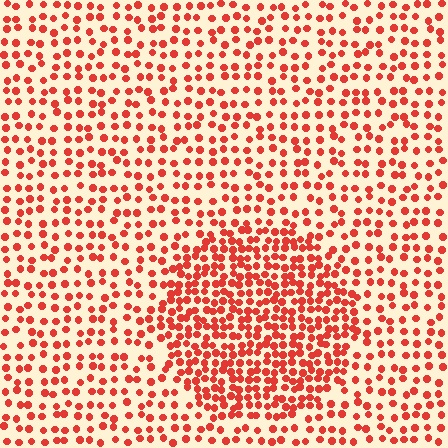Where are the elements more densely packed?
The elements are more densely packed inside the circle boundary.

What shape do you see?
I see a circle.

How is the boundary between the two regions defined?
The boundary is defined by a change in element density (approximately 1.9x ratio). All elements are the same color, size, and shape.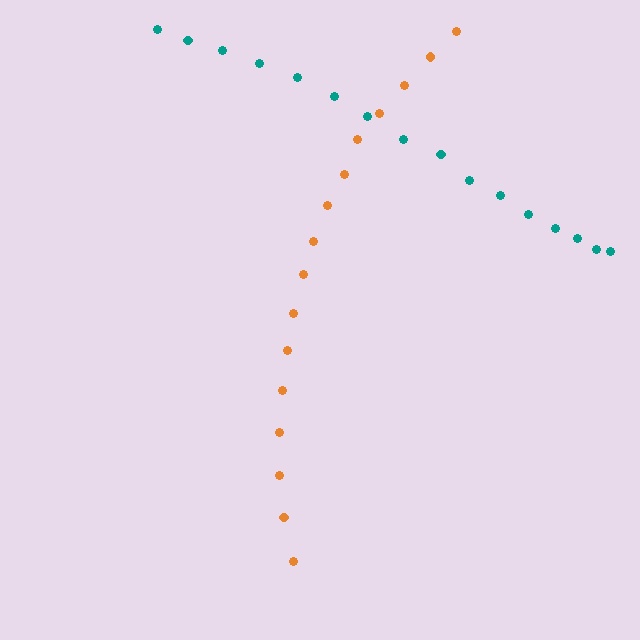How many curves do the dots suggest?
There are 2 distinct paths.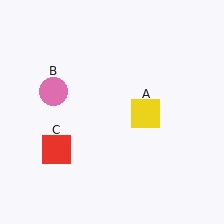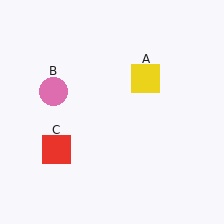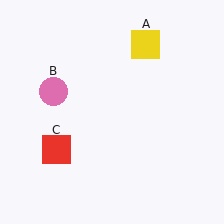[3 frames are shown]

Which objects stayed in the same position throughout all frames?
Pink circle (object B) and red square (object C) remained stationary.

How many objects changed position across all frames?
1 object changed position: yellow square (object A).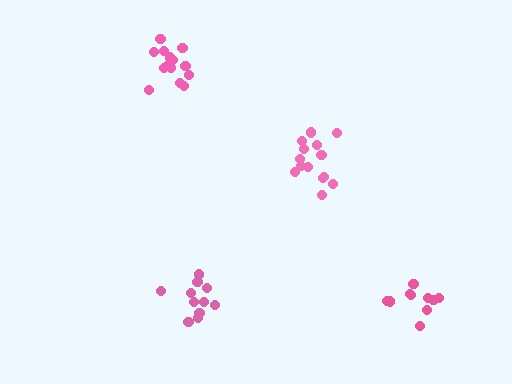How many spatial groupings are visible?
There are 4 spatial groupings.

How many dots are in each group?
Group 1: 15 dots, Group 2: 14 dots, Group 3: 10 dots, Group 4: 11 dots (50 total).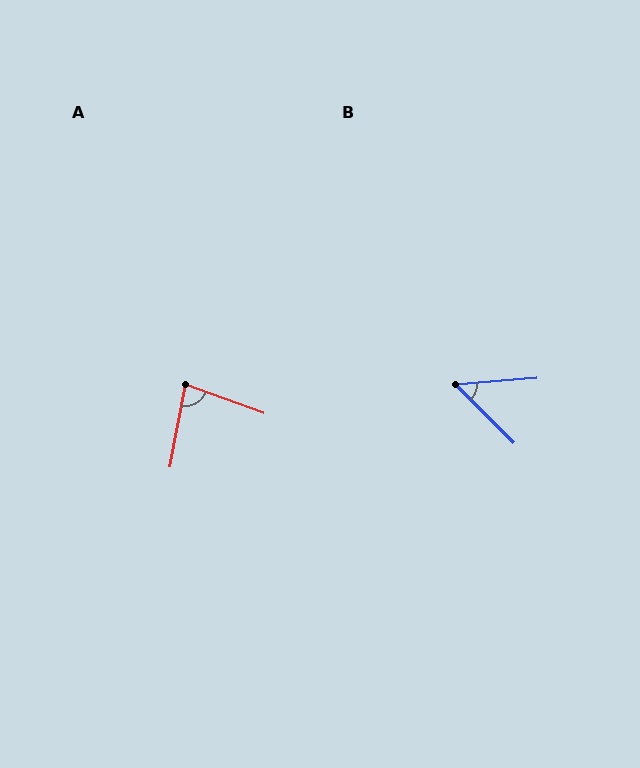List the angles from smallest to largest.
B (49°), A (81°).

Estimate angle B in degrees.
Approximately 49 degrees.